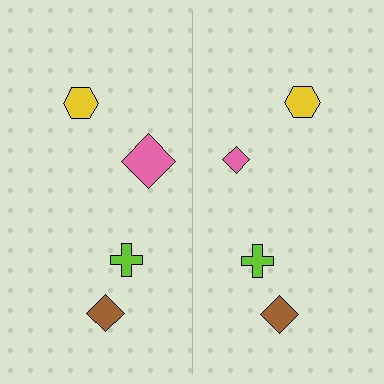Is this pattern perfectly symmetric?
No, the pattern is not perfectly symmetric. The pink diamond on the right side has a different size than its mirror counterpart.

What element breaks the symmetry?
The pink diamond on the right side has a different size than its mirror counterpart.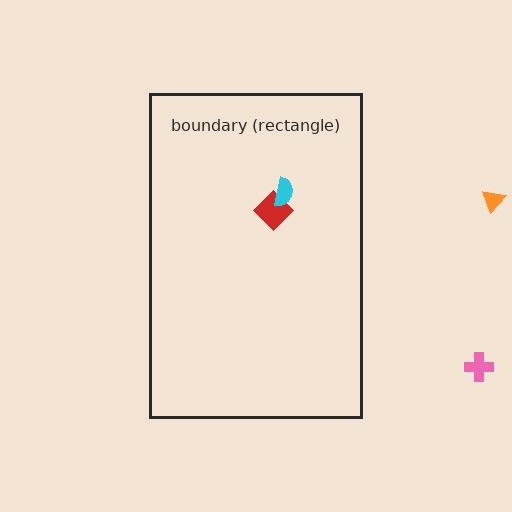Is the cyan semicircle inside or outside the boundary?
Inside.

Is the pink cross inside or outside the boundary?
Outside.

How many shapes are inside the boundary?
2 inside, 2 outside.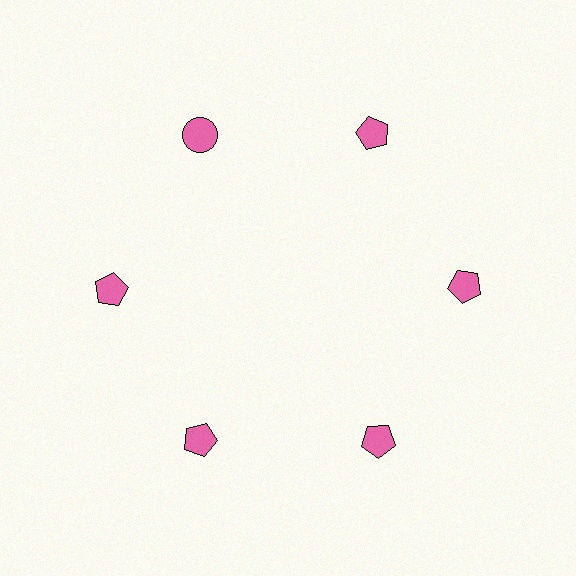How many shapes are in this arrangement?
There are 6 shapes arranged in a ring pattern.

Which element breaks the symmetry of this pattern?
The pink circle at roughly the 11 o'clock position breaks the symmetry. All other shapes are pink pentagons.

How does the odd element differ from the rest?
It has a different shape: circle instead of pentagon.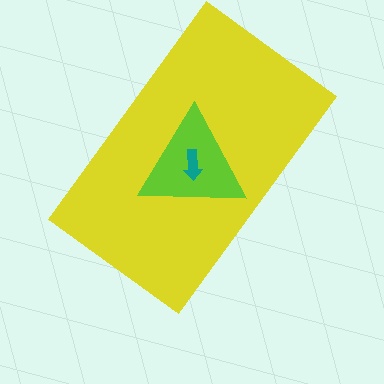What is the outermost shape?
The yellow rectangle.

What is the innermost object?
The teal arrow.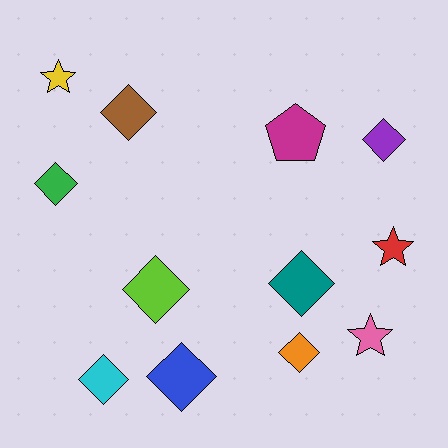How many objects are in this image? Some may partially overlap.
There are 12 objects.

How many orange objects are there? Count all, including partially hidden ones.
There is 1 orange object.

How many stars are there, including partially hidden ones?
There are 3 stars.